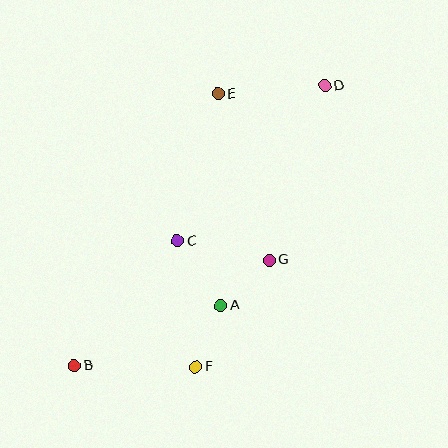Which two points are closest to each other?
Points A and F are closest to each other.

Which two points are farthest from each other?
Points B and D are farthest from each other.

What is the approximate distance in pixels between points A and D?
The distance between A and D is approximately 243 pixels.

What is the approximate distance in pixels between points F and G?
The distance between F and G is approximately 129 pixels.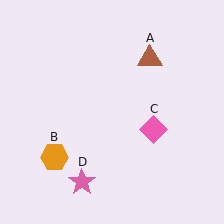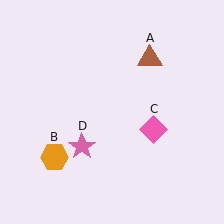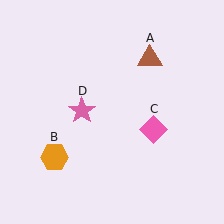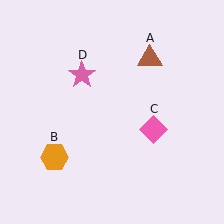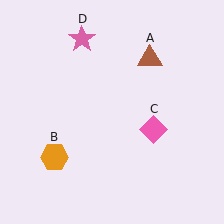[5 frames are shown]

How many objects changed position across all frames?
1 object changed position: pink star (object D).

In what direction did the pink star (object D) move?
The pink star (object D) moved up.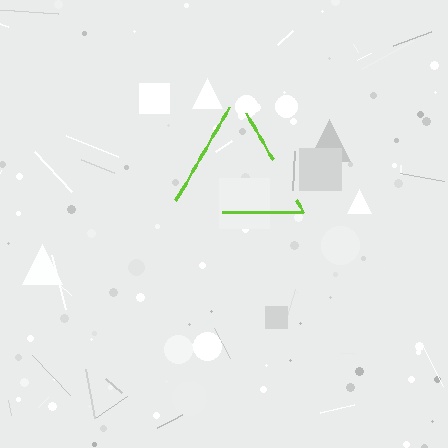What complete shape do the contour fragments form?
The contour fragments form a triangle.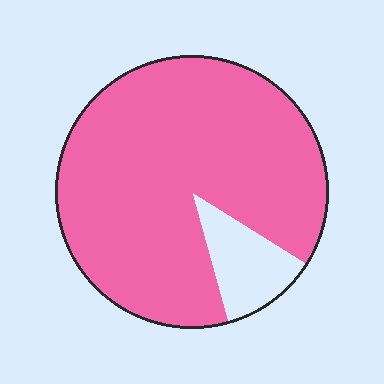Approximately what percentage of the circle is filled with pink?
Approximately 90%.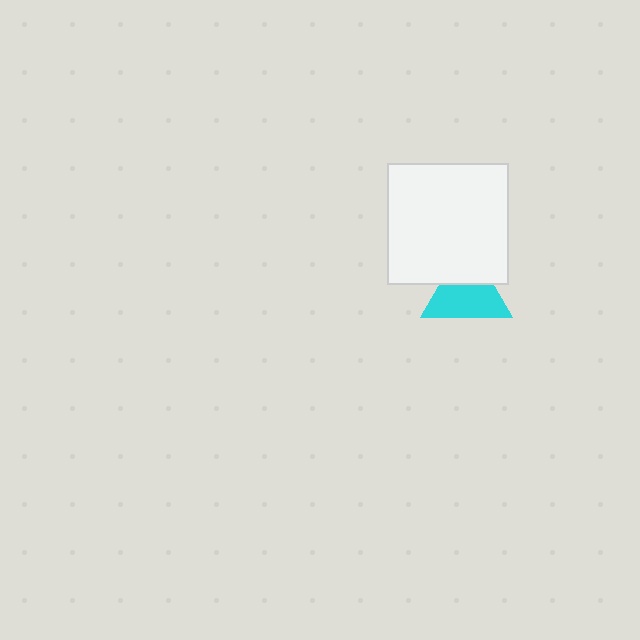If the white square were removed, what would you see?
You would see the complete cyan triangle.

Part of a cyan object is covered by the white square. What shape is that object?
It is a triangle.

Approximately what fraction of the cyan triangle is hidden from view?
Roughly 36% of the cyan triangle is hidden behind the white square.